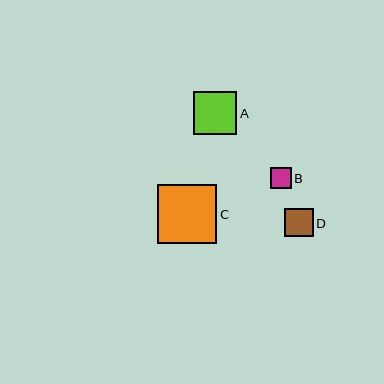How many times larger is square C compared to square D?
Square C is approximately 2.1 times the size of square D.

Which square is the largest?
Square C is the largest with a size of approximately 59 pixels.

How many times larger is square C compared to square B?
Square C is approximately 2.9 times the size of square B.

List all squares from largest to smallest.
From largest to smallest: C, A, D, B.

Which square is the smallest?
Square B is the smallest with a size of approximately 21 pixels.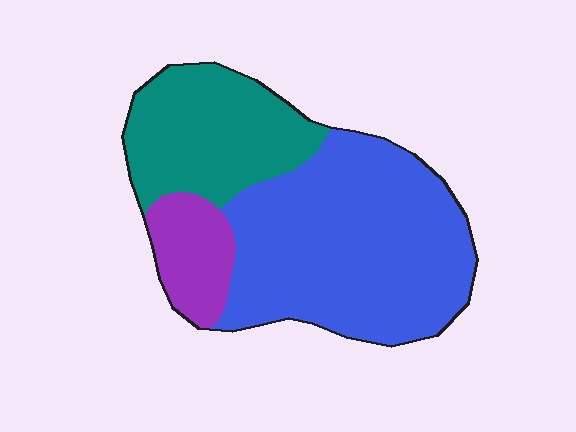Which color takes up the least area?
Purple, at roughly 15%.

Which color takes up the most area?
Blue, at roughly 60%.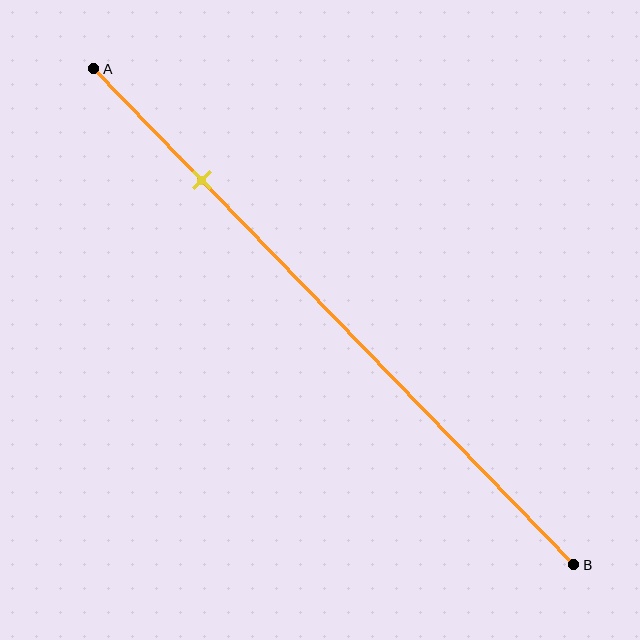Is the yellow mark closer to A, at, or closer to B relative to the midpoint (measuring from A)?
The yellow mark is closer to point A than the midpoint of segment AB.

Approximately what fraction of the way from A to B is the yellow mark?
The yellow mark is approximately 20% of the way from A to B.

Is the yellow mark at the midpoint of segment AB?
No, the mark is at about 20% from A, not at the 50% midpoint.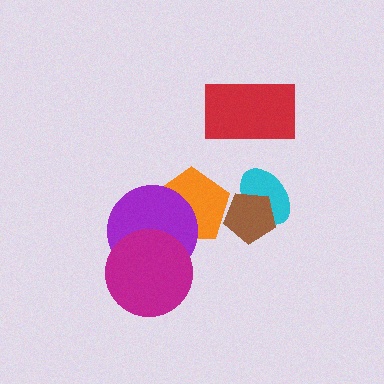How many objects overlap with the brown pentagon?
2 objects overlap with the brown pentagon.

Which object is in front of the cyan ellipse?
The brown pentagon is in front of the cyan ellipse.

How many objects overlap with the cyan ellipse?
1 object overlaps with the cyan ellipse.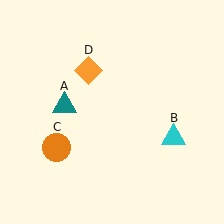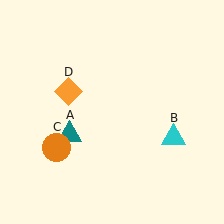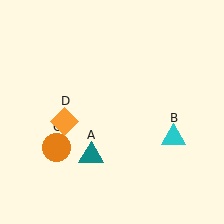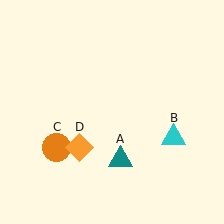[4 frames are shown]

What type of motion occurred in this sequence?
The teal triangle (object A), orange diamond (object D) rotated counterclockwise around the center of the scene.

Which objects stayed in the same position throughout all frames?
Cyan triangle (object B) and orange circle (object C) remained stationary.